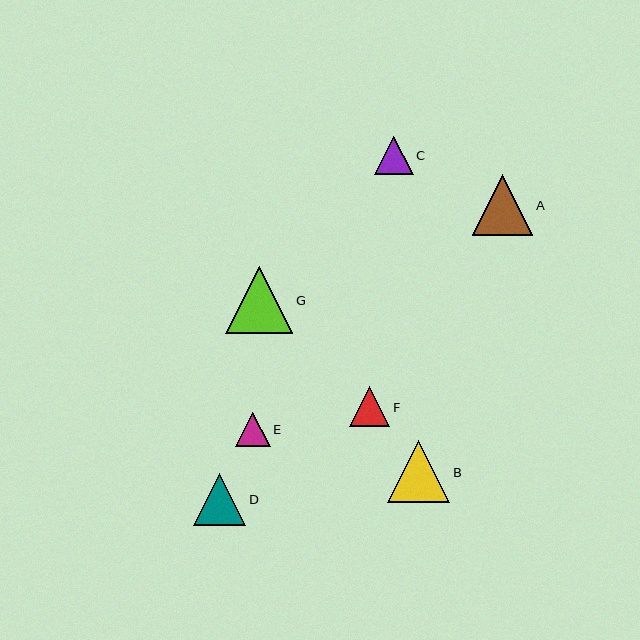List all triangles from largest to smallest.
From largest to smallest: G, B, A, D, F, C, E.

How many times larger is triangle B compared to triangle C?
Triangle B is approximately 1.6 times the size of triangle C.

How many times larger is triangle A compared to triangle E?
Triangle A is approximately 1.7 times the size of triangle E.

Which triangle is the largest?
Triangle G is the largest with a size of approximately 67 pixels.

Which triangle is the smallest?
Triangle E is the smallest with a size of approximately 35 pixels.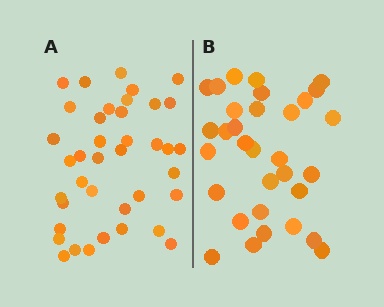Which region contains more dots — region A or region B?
Region A (the left region) has more dots.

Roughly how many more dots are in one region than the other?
Region A has roughly 8 or so more dots than region B.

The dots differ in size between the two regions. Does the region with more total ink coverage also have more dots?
No. Region B has more total ink coverage because its dots are larger, but region A actually contains more individual dots. Total area can be misleading — the number of items is what matters here.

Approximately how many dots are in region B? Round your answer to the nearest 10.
About 30 dots. (The exact count is 32, which rounds to 30.)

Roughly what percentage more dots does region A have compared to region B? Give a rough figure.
About 20% more.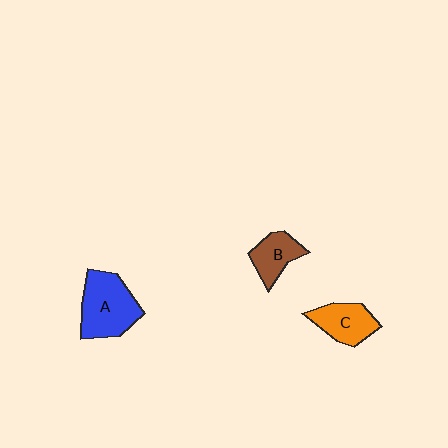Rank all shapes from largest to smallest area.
From largest to smallest: A (blue), C (orange), B (brown).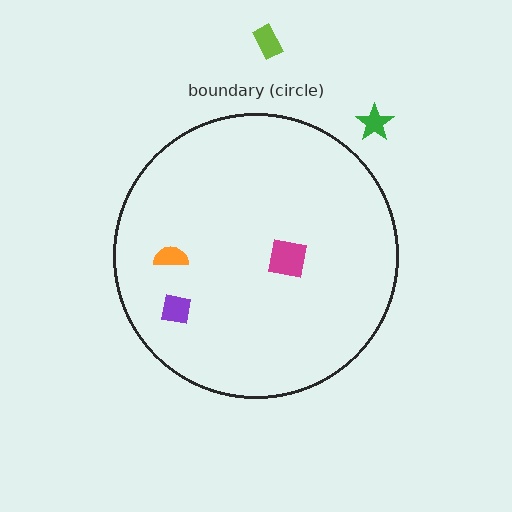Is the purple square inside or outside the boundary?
Inside.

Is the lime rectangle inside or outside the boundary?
Outside.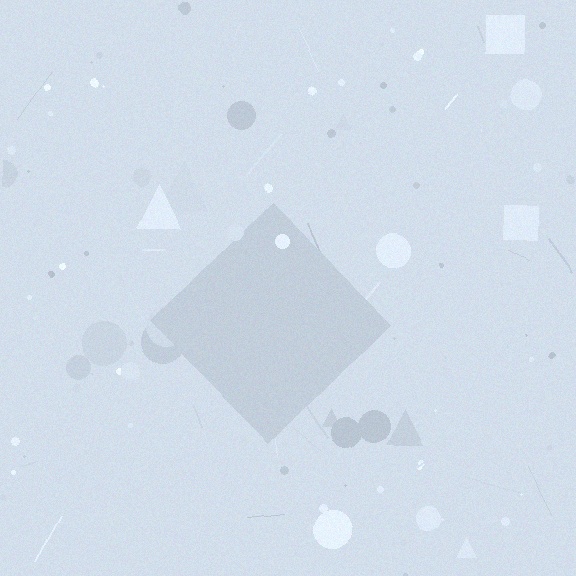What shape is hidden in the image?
A diamond is hidden in the image.